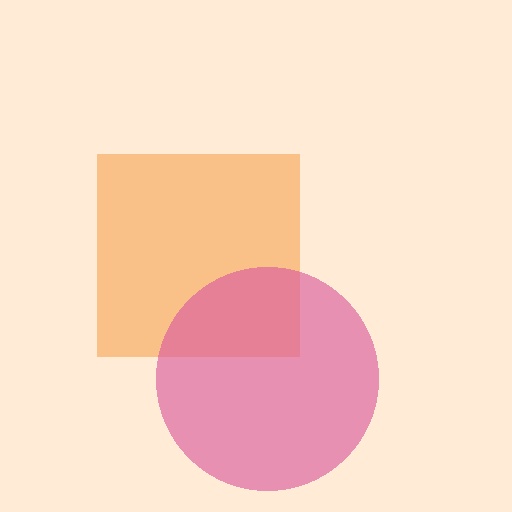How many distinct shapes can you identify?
There are 2 distinct shapes: an orange square, a pink circle.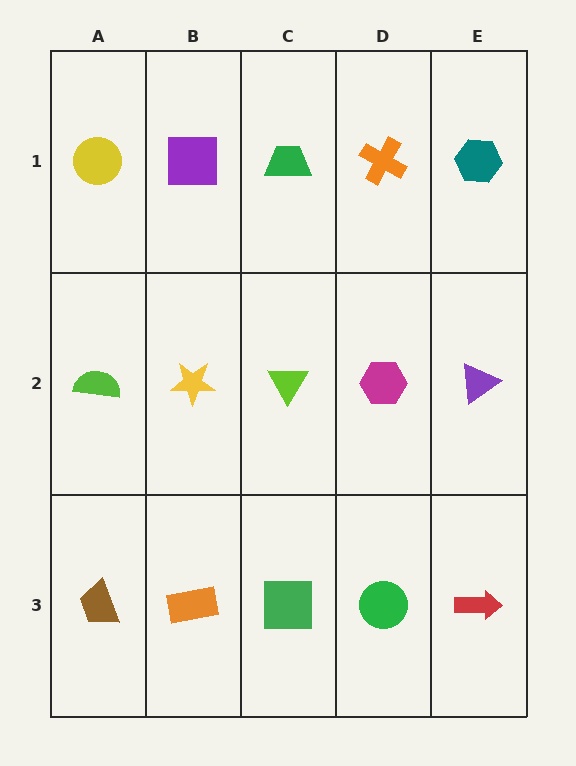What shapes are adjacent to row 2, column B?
A purple square (row 1, column B), an orange rectangle (row 3, column B), a lime semicircle (row 2, column A), a lime triangle (row 2, column C).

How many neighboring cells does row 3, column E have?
2.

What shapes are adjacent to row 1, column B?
A yellow star (row 2, column B), a yellow circle (row 1, column A), a green trapezoid (row 1, column C).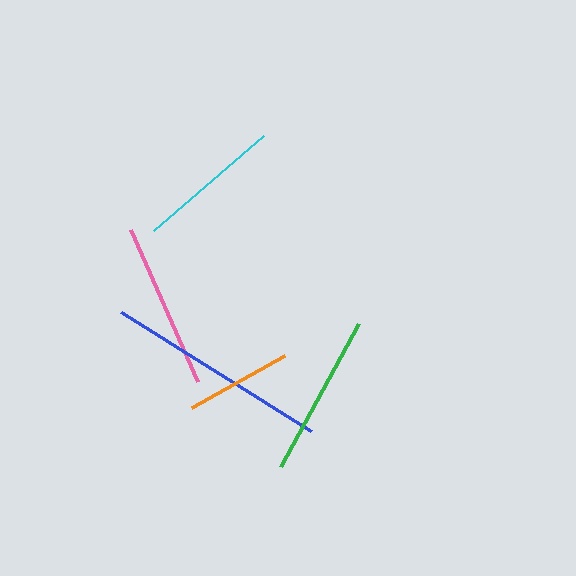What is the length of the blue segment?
The blue segment is approximately 224 pixels long.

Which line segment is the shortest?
The orange line is the shortest at approximately 107 pixels.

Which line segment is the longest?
The blue line is the longest at approximately 224 pixels.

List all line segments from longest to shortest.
From longest to shortest: blue, pink, green, cyan, orange.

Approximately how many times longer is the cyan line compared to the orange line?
The cyan line is approximately 1.4 times the length of the orange line.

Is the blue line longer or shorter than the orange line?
The blue line is longer than the orange line.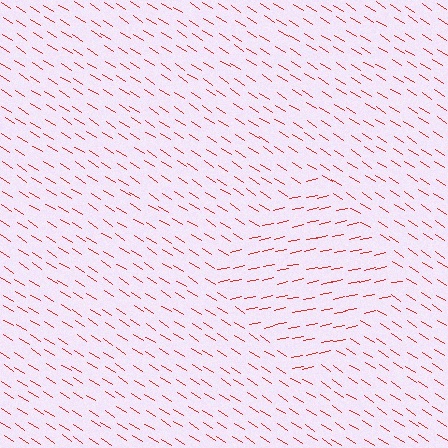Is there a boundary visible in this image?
Yes, there is a texture boundary formed by a change in line orientation.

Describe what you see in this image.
The image is filled with small red line segments. A diamond region in the image has lines oriented differently from the surrounding lines, creating a visible texture boundary.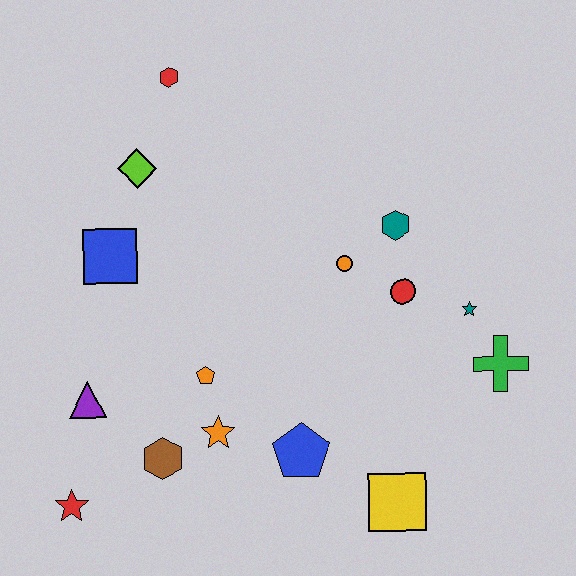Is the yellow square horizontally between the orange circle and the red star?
No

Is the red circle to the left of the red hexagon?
No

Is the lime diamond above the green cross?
Yes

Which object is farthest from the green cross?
The red star is farthest from the green cross.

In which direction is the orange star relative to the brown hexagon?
The orange star is to the right of the brown hexagon.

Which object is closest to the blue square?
The lime diamond is closest to the blue square.